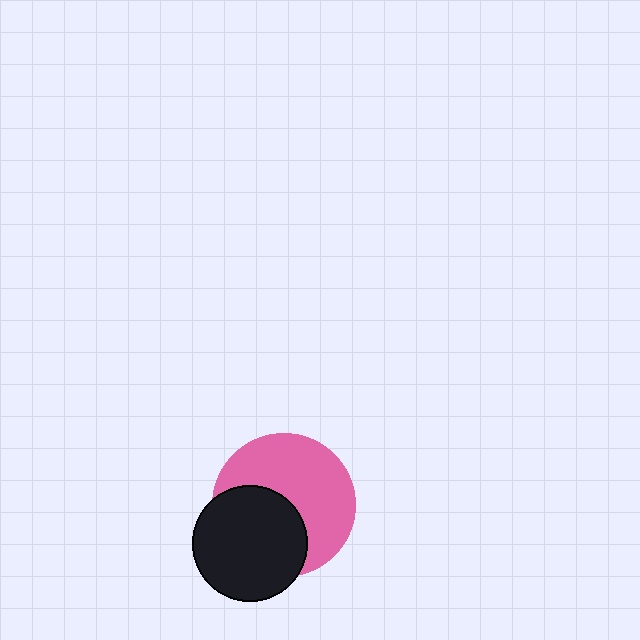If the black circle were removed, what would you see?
You would see the complete pink circle.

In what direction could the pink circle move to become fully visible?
The pink circle could move toward the upper-right. That would shift it out from behind the black circle entirely.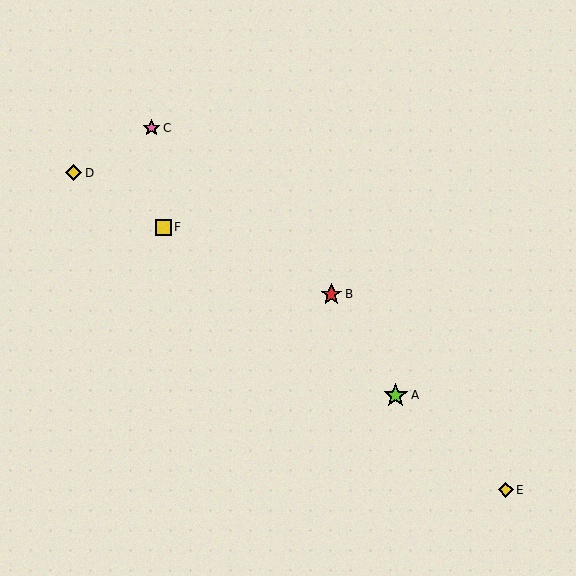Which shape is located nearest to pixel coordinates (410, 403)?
The lime star (labeled A) at (396, 395) is nearest to that location.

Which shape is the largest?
The lime star (labeled A) is the largest.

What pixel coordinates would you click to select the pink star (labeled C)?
Click at (151, 128) to select the pink star C.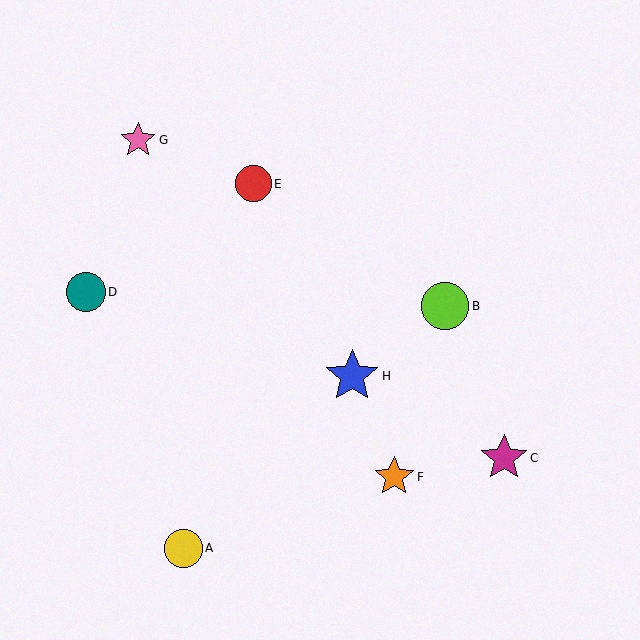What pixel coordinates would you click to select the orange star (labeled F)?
Click at (394, 477) to select the orange star F.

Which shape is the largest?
The blue star (labeled H) is the largest.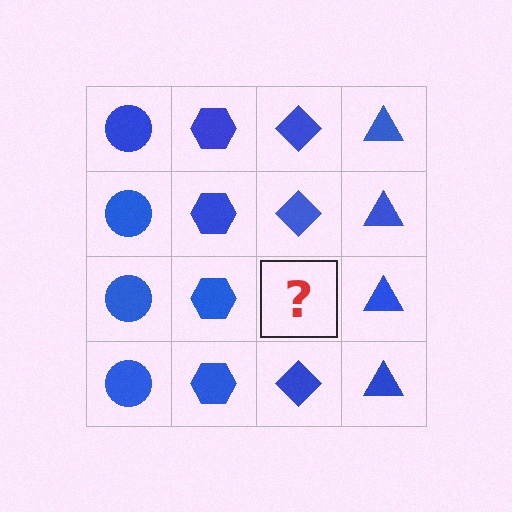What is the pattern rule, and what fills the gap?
The rule is that each column has a consistent shape. The gap should be filled with a blue diamond.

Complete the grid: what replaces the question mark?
The question mark should be replaced with a blue diamond.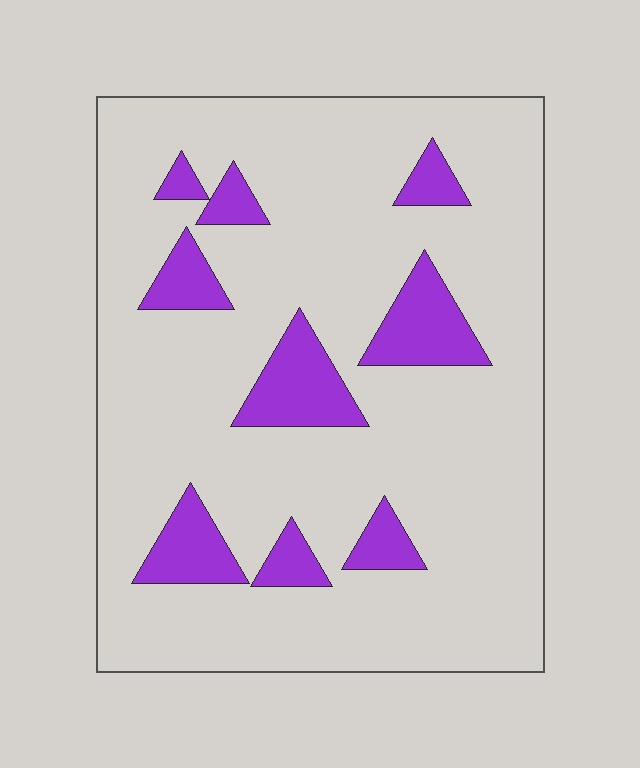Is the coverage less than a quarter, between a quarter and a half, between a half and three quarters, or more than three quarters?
Less than a quarter.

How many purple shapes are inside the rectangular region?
9.